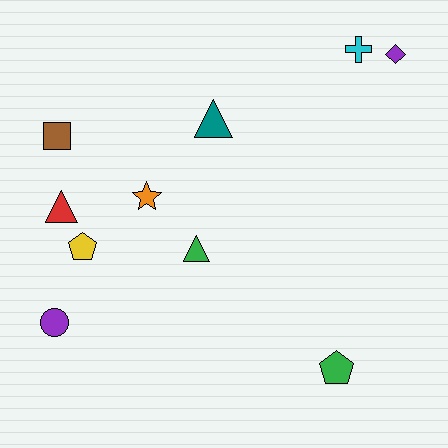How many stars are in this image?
There is 1 star.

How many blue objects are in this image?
There are no blue objects.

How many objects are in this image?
There are 10 objects.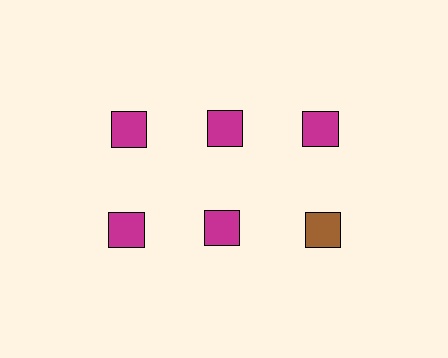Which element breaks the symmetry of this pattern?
The brown square in the second row, center column breaks the symmetry. All other shapes are magenta squares.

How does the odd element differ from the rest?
It has a different color: brown instead of magenta.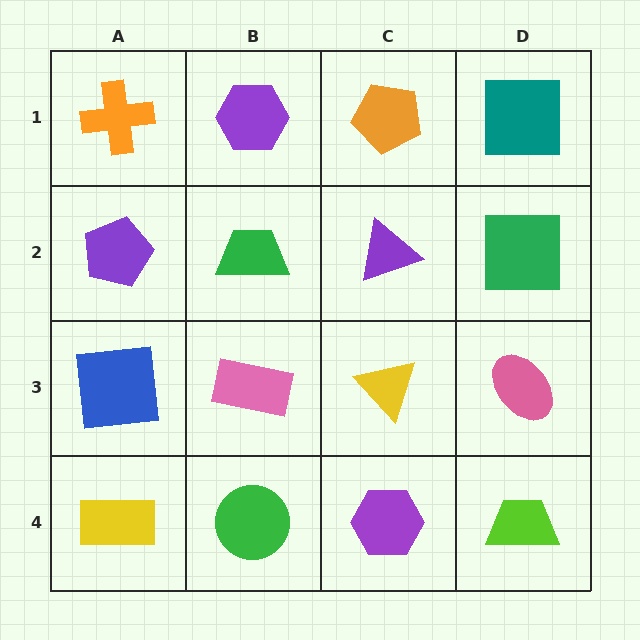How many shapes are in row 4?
4 shapes.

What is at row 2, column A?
A purple pentagon.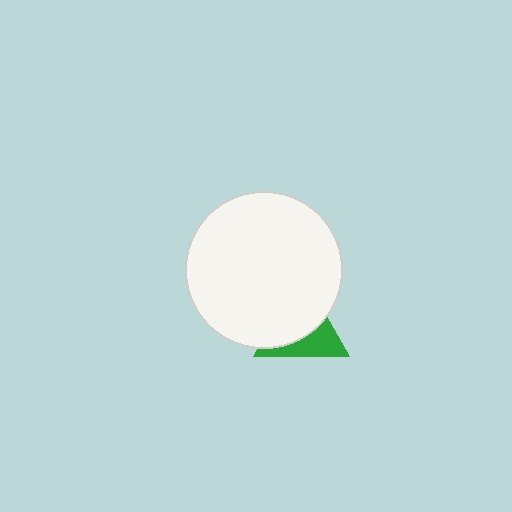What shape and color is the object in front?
The object in front is a white circle.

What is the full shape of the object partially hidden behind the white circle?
The partially hidden object is a green triangle.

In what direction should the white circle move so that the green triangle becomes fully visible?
The white circle should move toward the upper-left. That is the shortest direction to clear the overlap and leave the green triangle fully visible.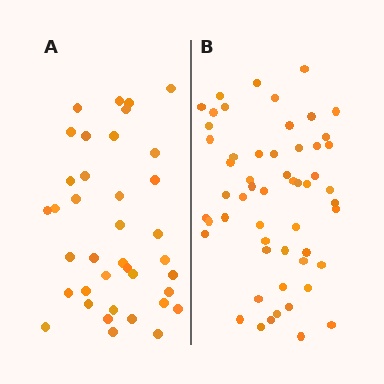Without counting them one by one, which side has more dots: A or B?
Region B (the right region) has more dots.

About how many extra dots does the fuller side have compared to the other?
Region B has approximately 15 more dots than region A.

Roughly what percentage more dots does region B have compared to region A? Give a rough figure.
About 45% more.